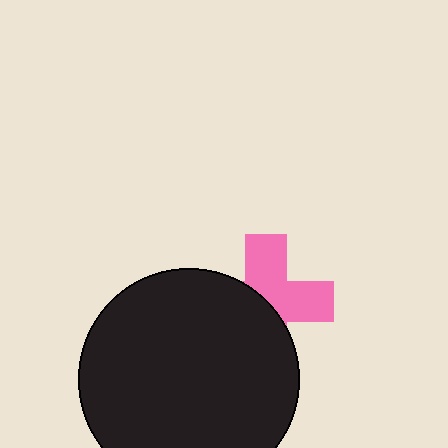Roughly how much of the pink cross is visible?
About half of it is visible (roughly 50%).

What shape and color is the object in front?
The object in front is a black circle.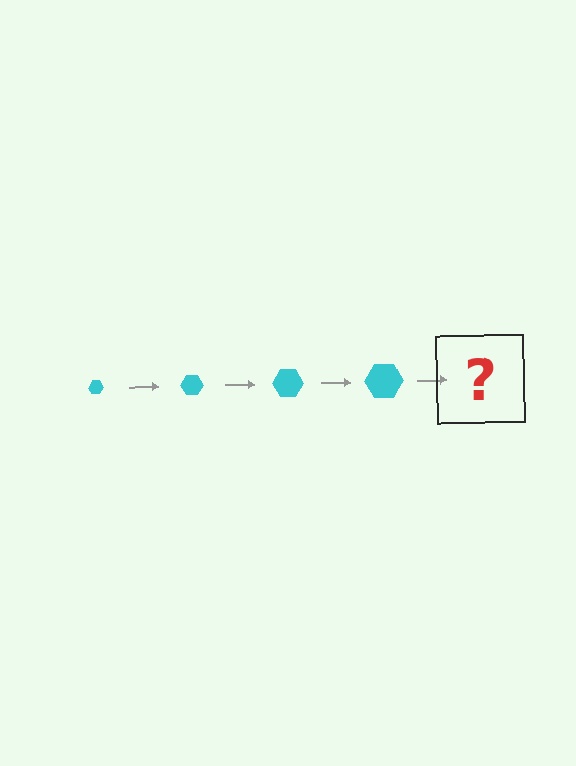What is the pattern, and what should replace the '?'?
The pattern is that the hexagon gets progressively larger each step. The '?' should be a cyan hexagon, larger than the previous one.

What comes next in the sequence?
The next element should be a cyan hexagon, larger than the previous one.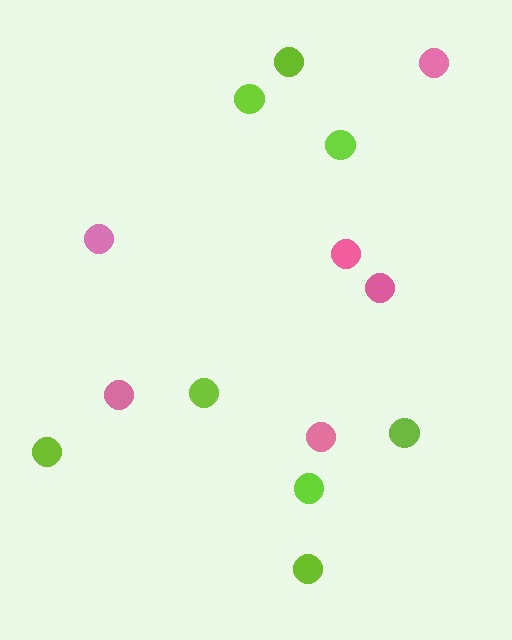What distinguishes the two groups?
There are 2 groups: one group of lime circles (8) and one group of pink circles (6).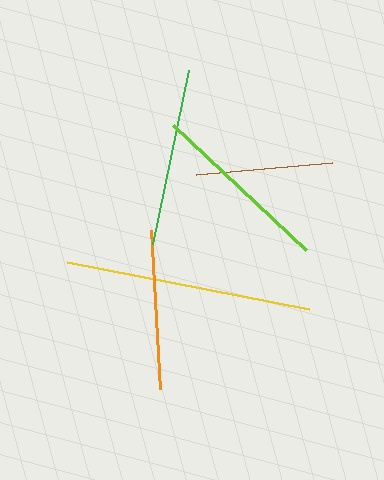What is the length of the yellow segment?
The yellow segment is approximately 247 pixels long.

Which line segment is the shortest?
The brown line is the shortest at approximately 137 pixels.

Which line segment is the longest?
The yellow line is the longest at approximately 247 pixels.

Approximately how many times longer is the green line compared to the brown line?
The green line is approximately 1.3 times the length of the brown line.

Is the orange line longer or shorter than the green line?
The green line is longer than the orange line.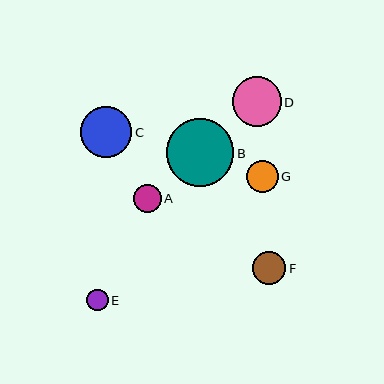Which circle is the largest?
Circle B is the largest with a size of approximately 68 pixels.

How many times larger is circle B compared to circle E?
Circle B is approximately 3.2 times the size of circle E.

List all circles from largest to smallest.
From largest to smallest: B, C, D, F, G, A, E.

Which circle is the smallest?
Circle E is the smallest with a size of approximately 21 pixels.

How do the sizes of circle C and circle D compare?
Circle C and circle D are approximately the same size.